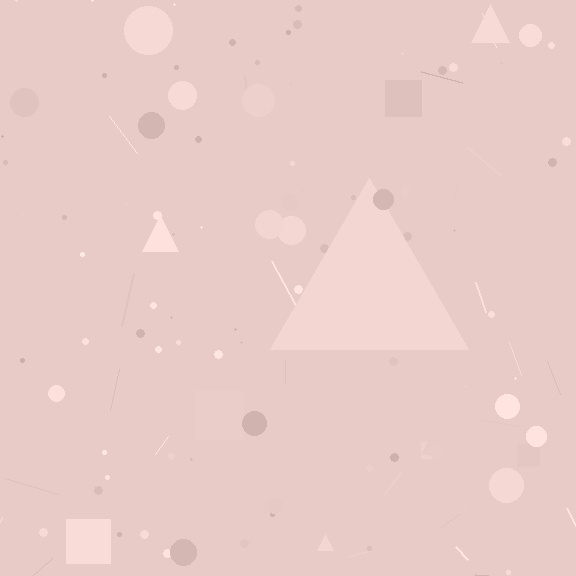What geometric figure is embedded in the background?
A triangle is embedded in the background.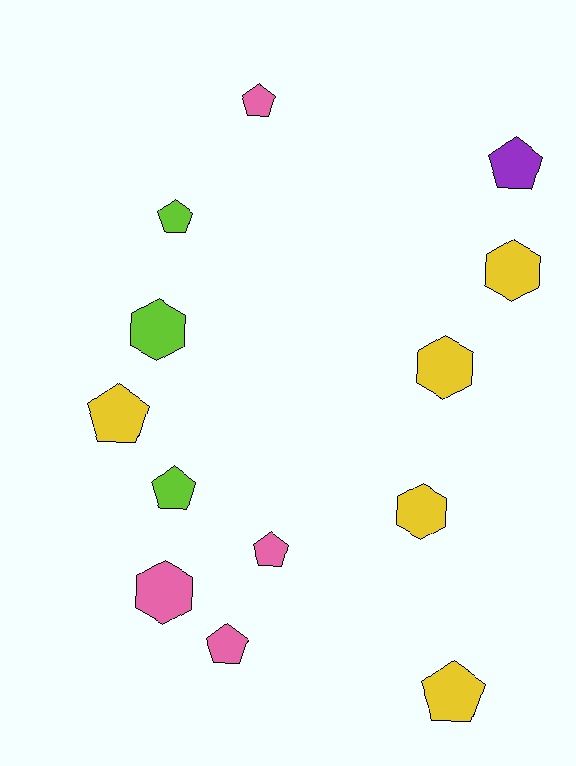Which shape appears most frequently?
Pentagon, with 8 objects.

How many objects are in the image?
There are 13 objects.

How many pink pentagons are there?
There are 3 pink pentagons.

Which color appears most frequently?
Yellow, with 5 objects.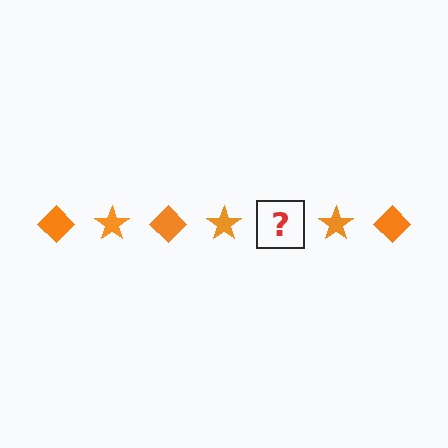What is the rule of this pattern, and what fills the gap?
The rule is that the pattern cycles through diamond, star shapes in orange. The gap should be filled with an orange diamond.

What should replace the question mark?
The question mark should be replaced with an orange diamond.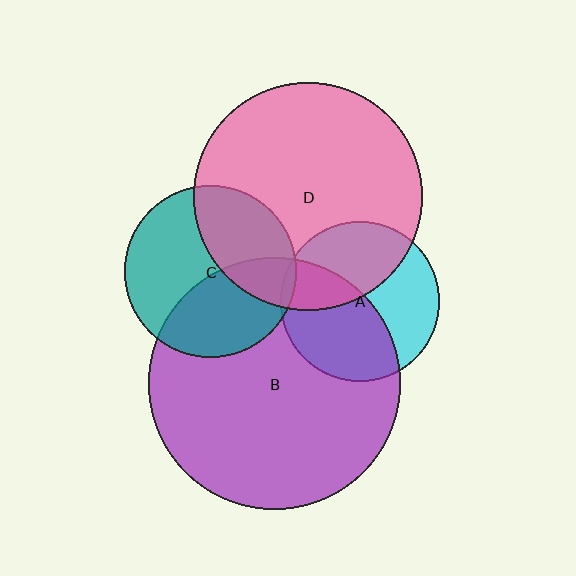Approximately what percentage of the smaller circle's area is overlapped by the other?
Approximately 10%.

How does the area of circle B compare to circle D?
Approximately 1.2 times.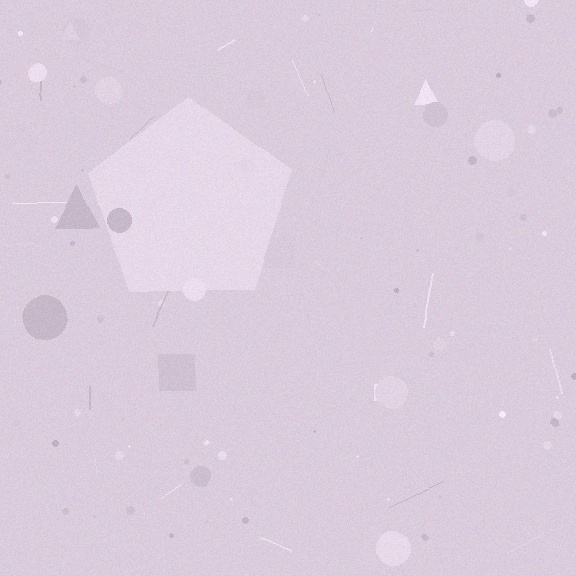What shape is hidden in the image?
A pentagon is hidden in the image.